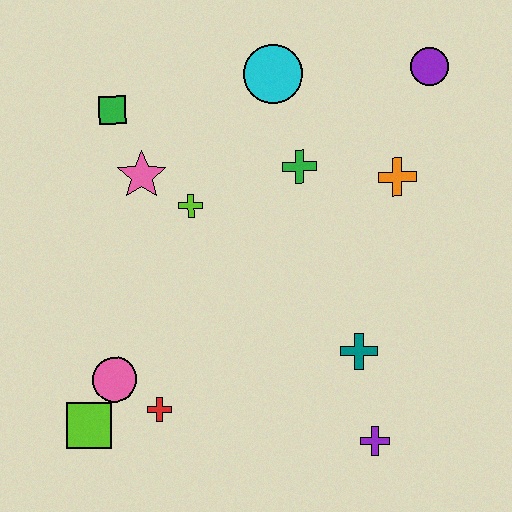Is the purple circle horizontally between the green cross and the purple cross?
No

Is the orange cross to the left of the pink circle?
No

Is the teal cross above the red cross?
Yes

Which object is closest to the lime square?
The pink circle is closest to the lime square.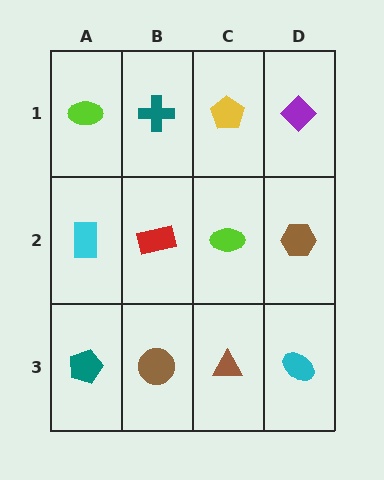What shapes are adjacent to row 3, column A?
A cyan rectangle (row 2, column A), a brown circle (row 3, column B).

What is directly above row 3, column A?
A cyan rectangle.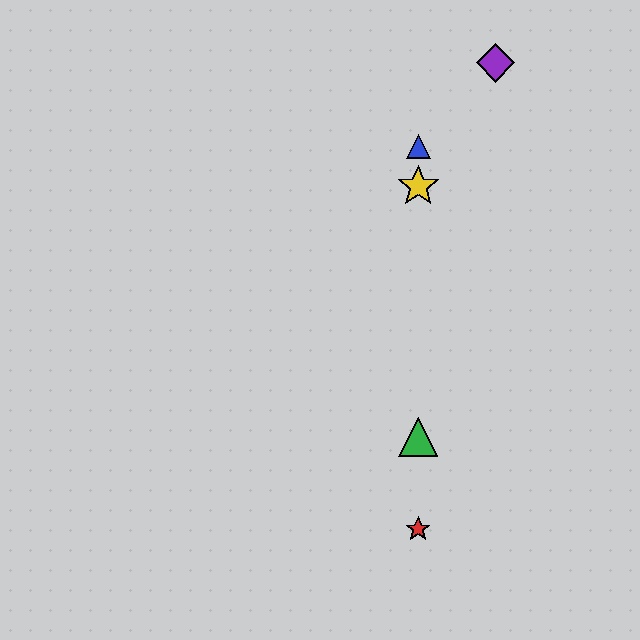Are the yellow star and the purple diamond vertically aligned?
No, the yellow star is at x≈418 and the purple diamond is at x≈495.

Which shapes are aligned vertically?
The red star, the blue triangle, the green triangle, the yellow star are aligned vertically.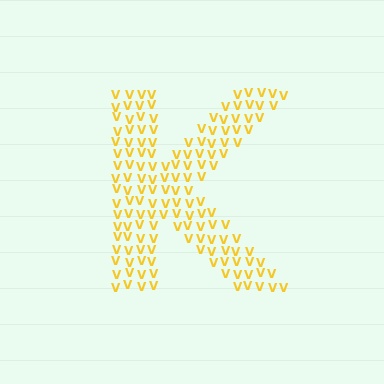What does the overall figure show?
The overall figure shows the letter K.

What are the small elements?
The small elements are letter V's.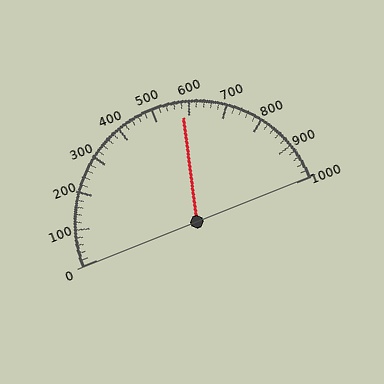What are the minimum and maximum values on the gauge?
The gauge ranges from 0 to 1000.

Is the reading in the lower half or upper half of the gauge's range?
The reading is in the upper half of the range (0 to 1000).